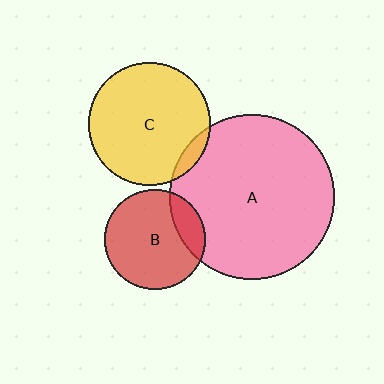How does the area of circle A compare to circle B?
Approximately 2.7 times.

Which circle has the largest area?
Circle A (pink).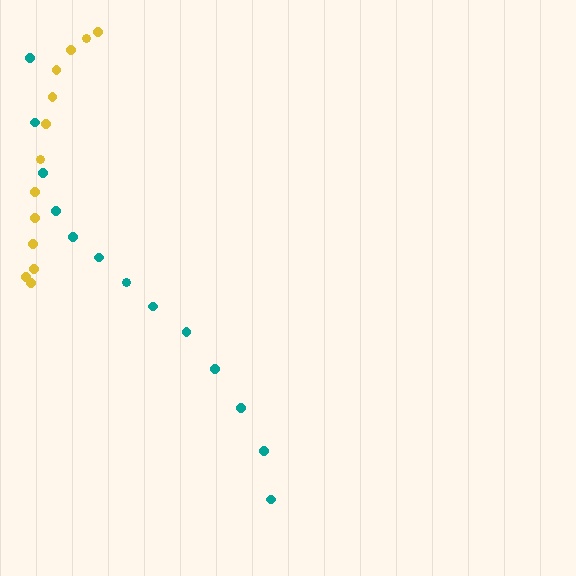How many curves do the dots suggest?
There are 2 distinct paths.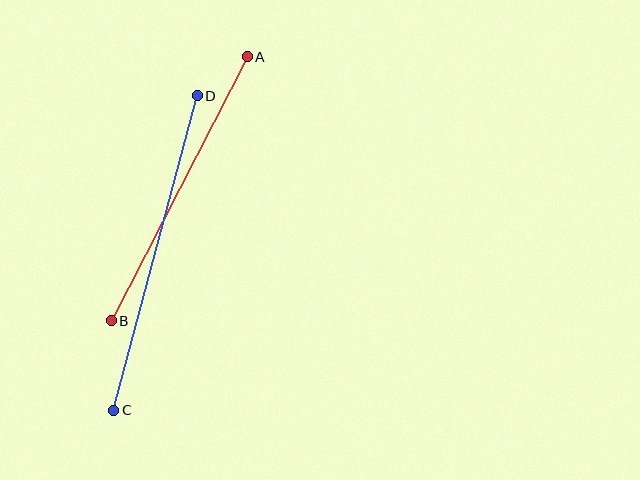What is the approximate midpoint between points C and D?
The midpoint is at approximately (156, 253) pixels.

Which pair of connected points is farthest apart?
Points C and D are farthest apart.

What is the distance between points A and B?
The distance is approximately 297 pixels.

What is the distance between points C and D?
The distance is approximately 326 pixels.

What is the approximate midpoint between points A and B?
The midpoint is at approximately (179, 189) pixels.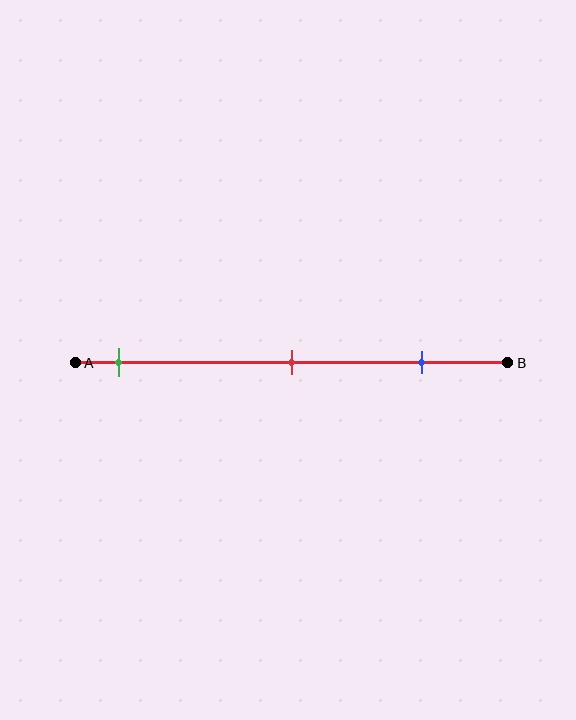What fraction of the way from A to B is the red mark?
The red mark is approximately 50% (0.5) of the way from A to B.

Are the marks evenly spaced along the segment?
Yes, the marks are approximately evenly spaced.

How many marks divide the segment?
There are 3 marks dividing the segment.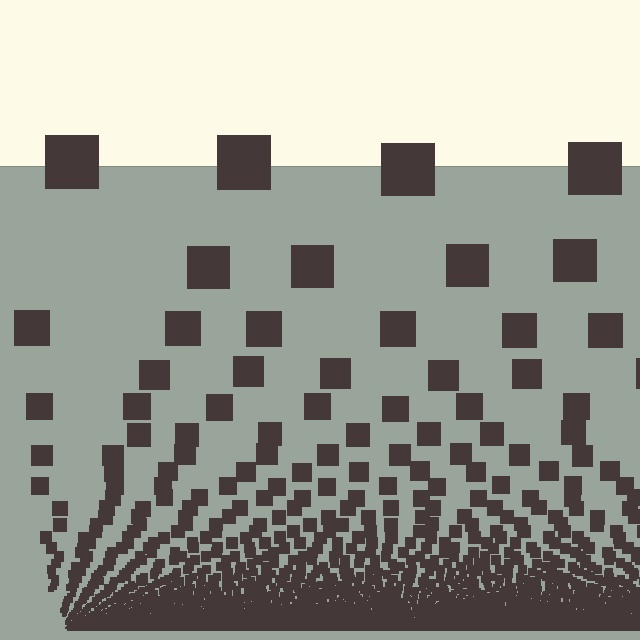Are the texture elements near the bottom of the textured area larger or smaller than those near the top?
Smaller. The gradient is inverted — elements near the bottom are smaller and denser.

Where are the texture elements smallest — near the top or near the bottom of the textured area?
Near the bottom.